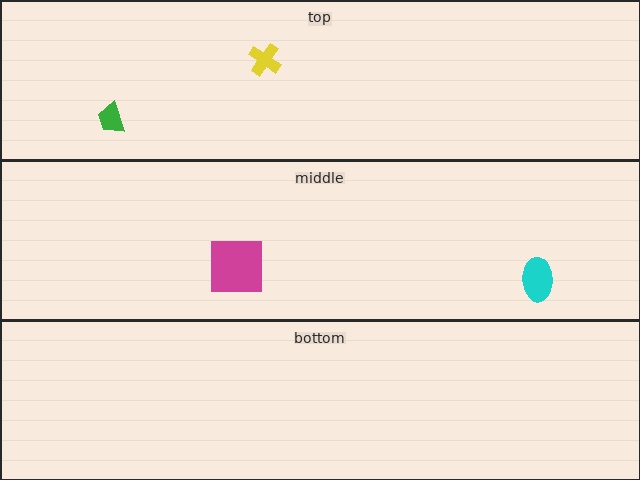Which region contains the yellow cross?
The top region.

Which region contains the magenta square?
The middle region.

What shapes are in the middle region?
The cyan ellipse, the magenta square.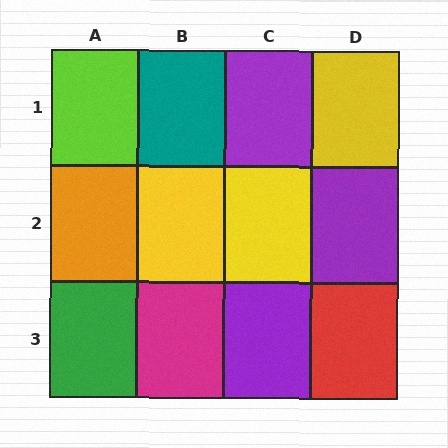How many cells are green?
1 cell is green.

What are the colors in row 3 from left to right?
Green, magenta, purple, red.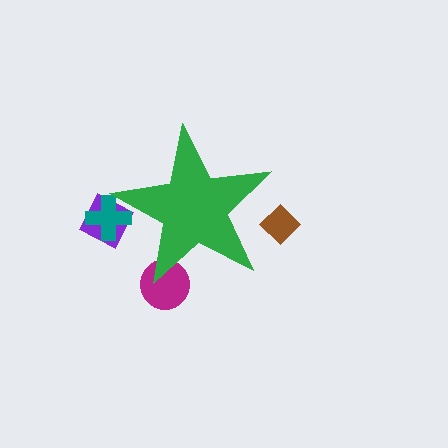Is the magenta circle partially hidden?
Yes, the magenta circle is partially hidden behind the green star.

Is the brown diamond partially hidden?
Yes, the brown diamond is partially hidden behind the green star.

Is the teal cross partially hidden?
Yes, the teal cross is partially hidden behind the green star.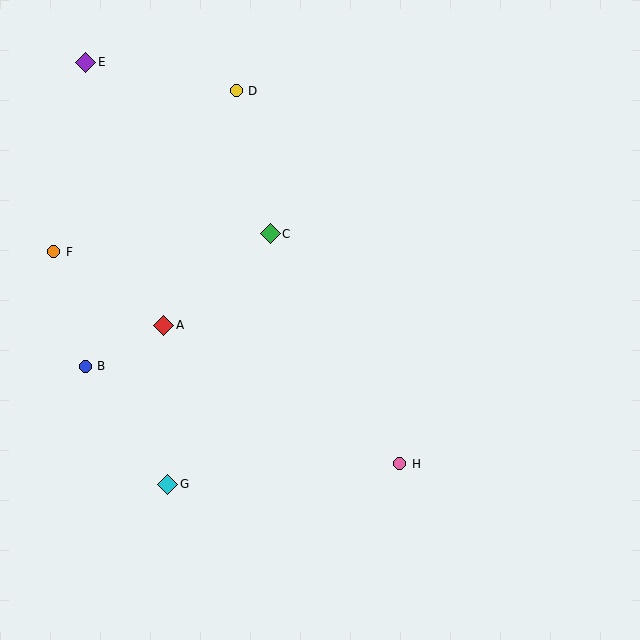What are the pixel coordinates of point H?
Point H is at (400, 464).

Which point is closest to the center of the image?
Point C at (270, 234) is closest to the center.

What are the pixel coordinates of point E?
Point E is at (86, 62).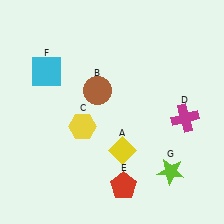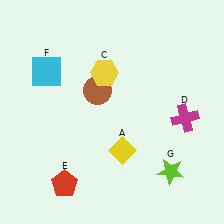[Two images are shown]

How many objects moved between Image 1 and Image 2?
2 objects moved between the two images.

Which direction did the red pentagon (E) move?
The red pentagon (E) moved left.